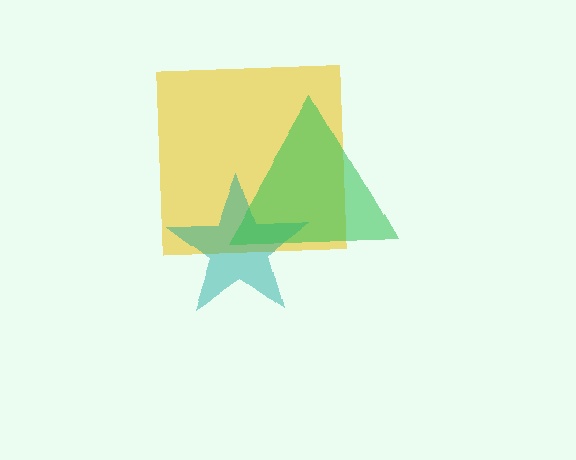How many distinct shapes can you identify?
There are 3 distinct shapes: a yellow square, a teal star, a green triangle.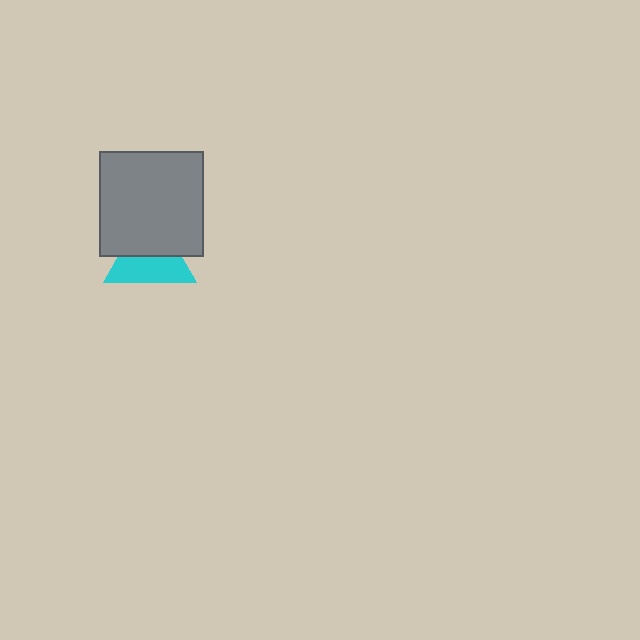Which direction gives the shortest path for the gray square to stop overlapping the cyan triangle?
Moving up gives the shortest separation.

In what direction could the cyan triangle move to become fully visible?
The cyan triangle could move down. That would shift it out from behind the gray square entirely.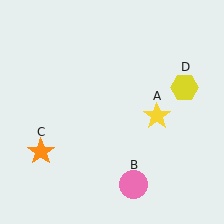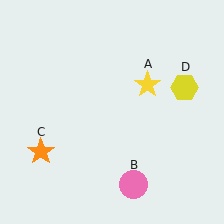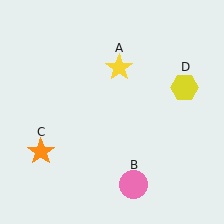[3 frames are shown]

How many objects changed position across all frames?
1 object changed position: yellow star (object A).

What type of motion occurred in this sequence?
The yellow star (object A) rotated counterclockwise around the center of the scene.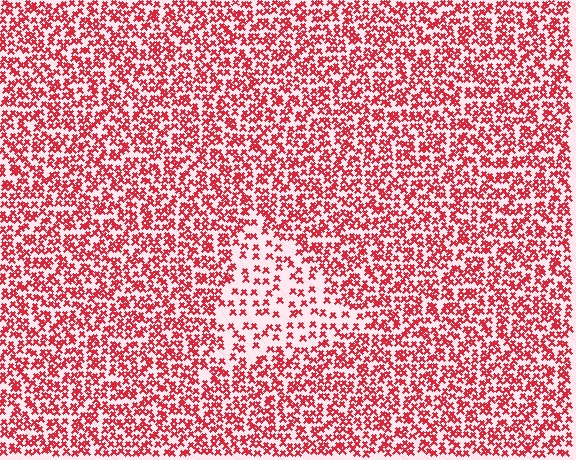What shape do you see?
I see a triangle.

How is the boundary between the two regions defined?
The boundary is defined by a change in element density (approximately 2.2x ratio). All elements are the same color, size, and shape.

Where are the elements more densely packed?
The elements are more densely packed outside the triangle boundary.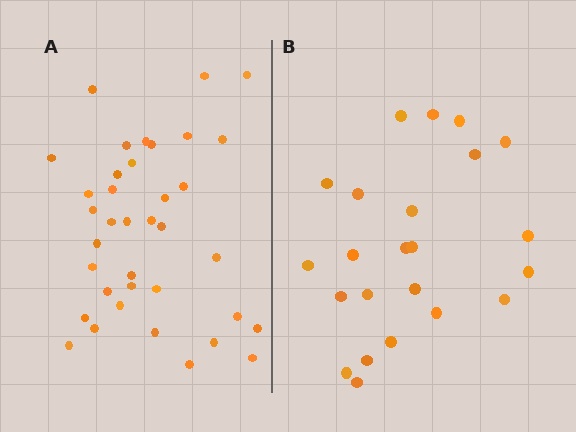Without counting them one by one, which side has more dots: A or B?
Region A (the left region) has more dots.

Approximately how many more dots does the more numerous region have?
Region A has approximately 15 more dots than region B.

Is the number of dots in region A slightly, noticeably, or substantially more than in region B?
Region A has substantially more. The ratio is roughly 1.6 to 1.